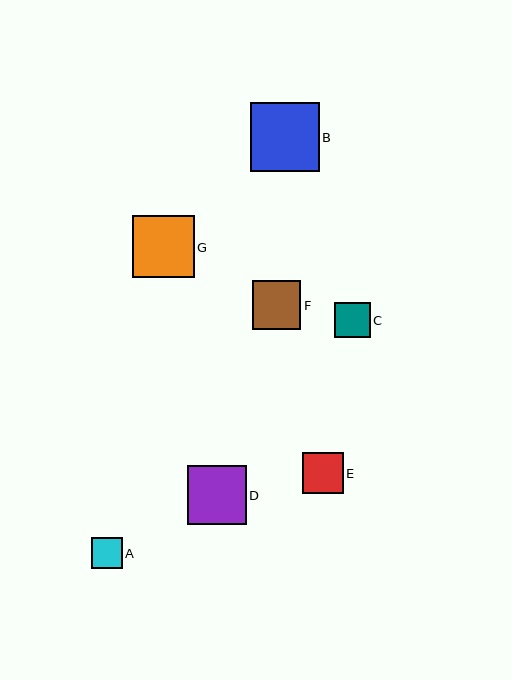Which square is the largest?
Square B is the largest with a size of approximately 69 pixels.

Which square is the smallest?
Square A is the smallest with a size of approximately 31 pixels.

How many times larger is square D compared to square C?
Square D is approximately 1.7 times the size of square C.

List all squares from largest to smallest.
From largest to smallest: B, G, D, F, E, C, A.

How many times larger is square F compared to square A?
Square F is approximately 1.5 times the size of square A.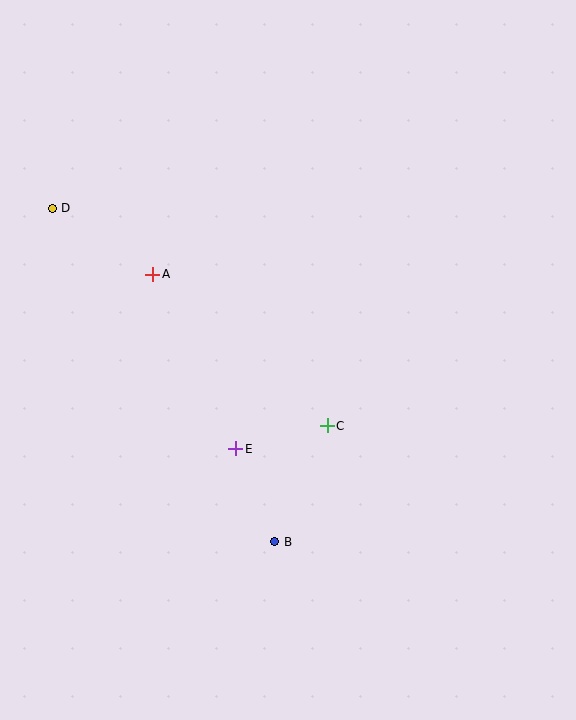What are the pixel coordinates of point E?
Point E is at (236, 449).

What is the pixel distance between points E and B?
The distance between E and B is 101 pixels.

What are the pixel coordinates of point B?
Point B is at (275, 542).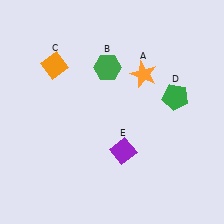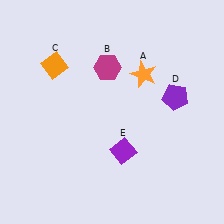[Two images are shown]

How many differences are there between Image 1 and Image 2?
There are 2 differences between the two images.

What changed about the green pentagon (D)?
In Image 1, D is green. In Image 2, it changed to purple.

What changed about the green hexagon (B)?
In Image 1, B is green. In Image 2, it changed to magenta.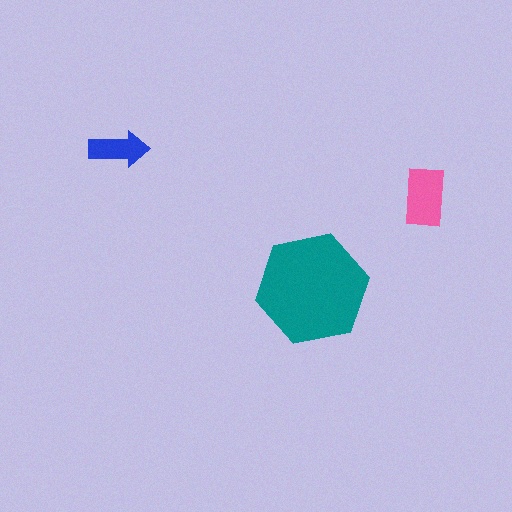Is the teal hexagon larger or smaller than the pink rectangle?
Larger.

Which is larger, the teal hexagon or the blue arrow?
The teal hexagon.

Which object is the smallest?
The blue arrow.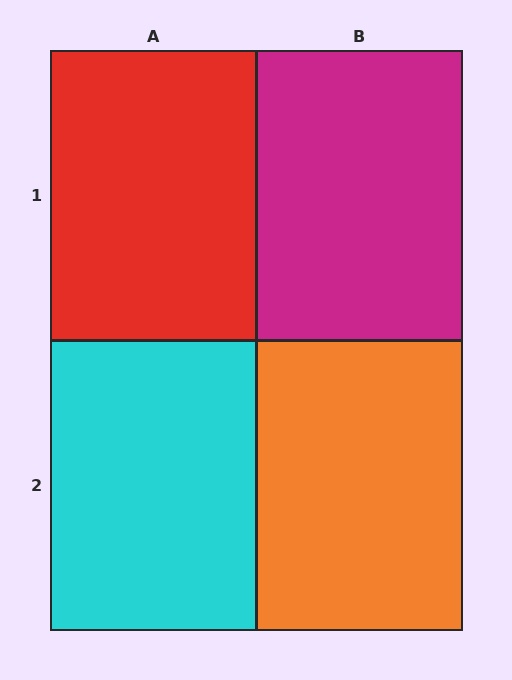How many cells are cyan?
1 cell is cyan.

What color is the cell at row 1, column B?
Magenta.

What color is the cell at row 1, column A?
Red.